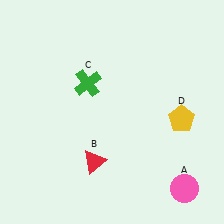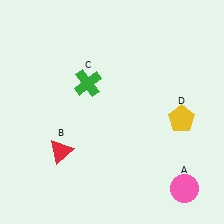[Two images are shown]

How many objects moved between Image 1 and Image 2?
1 object moved between the two images.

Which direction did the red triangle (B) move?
The red triangle (B) moved left.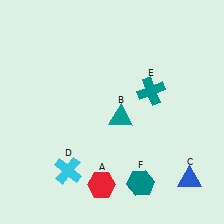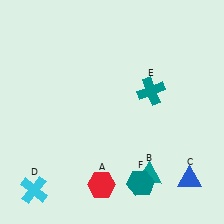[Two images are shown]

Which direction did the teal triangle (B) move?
The teal triangle (B) moved down.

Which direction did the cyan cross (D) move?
The cyan cross (D) moved left.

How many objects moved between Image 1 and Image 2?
2 objects moved between the two images.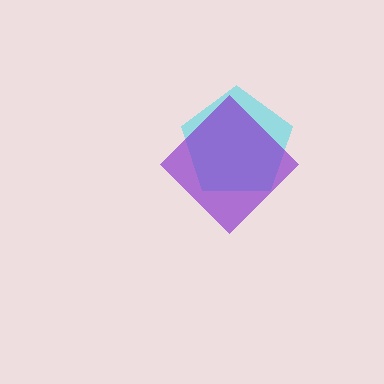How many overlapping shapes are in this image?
There are 2 overlapping shapes in the image.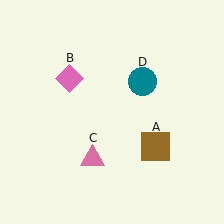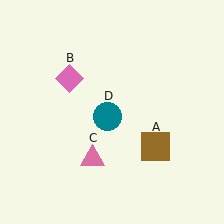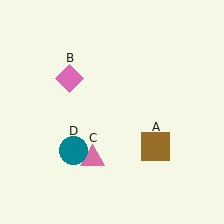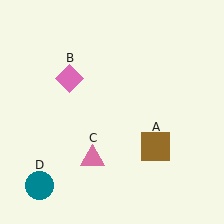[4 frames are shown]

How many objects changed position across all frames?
1 object changed position: teal circle (object D).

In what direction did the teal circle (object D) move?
The teal circle (object D) moved down and to the left.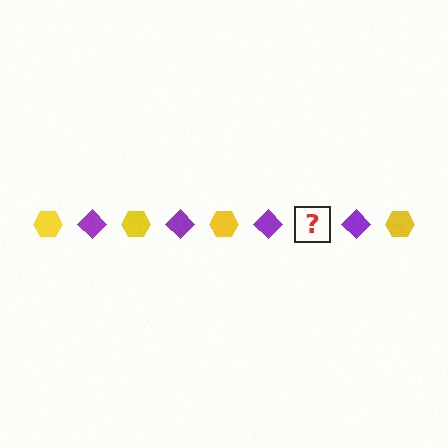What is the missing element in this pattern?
The missing element is a yellow hexagon.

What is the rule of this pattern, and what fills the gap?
The rule is that the pattern alternates between yellow hexagon and purple diamond. The gap should be filled with a yellow hexagon.